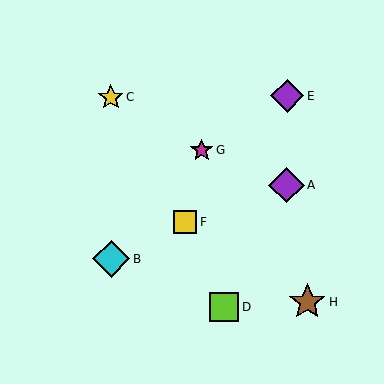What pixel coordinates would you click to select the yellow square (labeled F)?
Click at (185, 222) to select the yellow square F.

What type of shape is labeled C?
Shape C is a yellow star.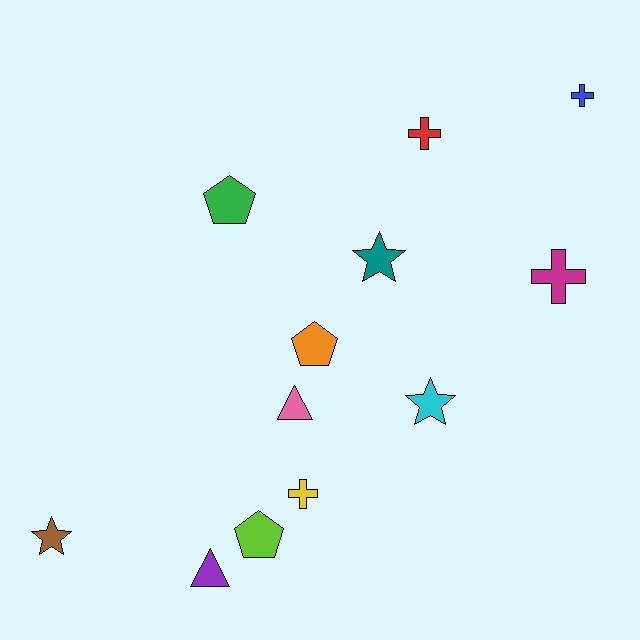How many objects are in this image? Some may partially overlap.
There are 12 objects.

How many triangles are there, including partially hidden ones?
There are 2 triangles.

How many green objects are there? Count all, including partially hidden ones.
There is 1 green object.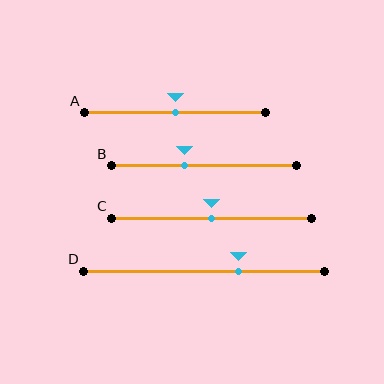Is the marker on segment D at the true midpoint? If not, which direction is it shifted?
No, the marker on segment D is shifted to the right by about 14% of the segment length.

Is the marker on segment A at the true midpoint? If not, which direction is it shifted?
Yes, the marker on segment A is at the true midpoint.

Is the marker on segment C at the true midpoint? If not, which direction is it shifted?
Yes, the marker on segment C is at the true midpoint.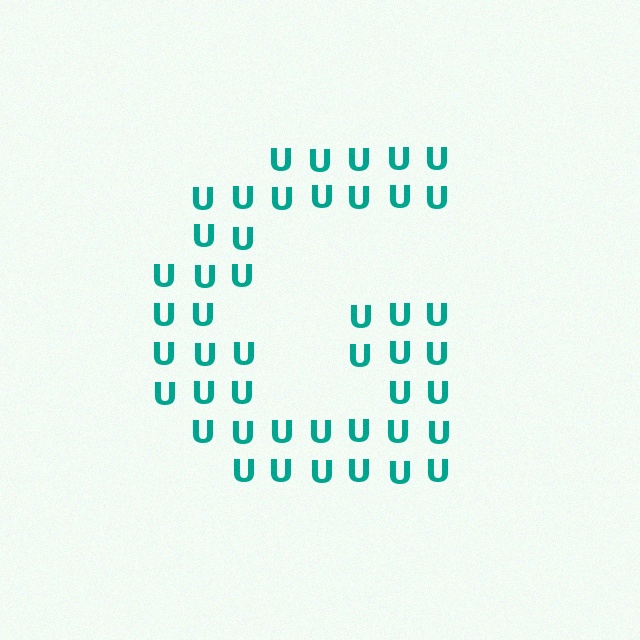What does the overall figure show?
The overall figure shows the letter G.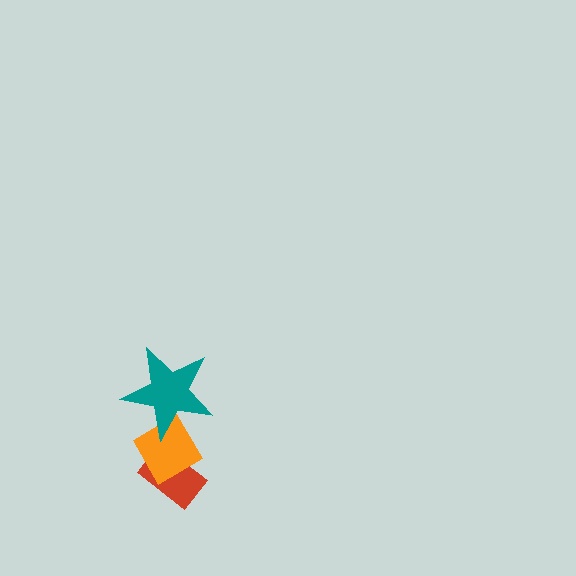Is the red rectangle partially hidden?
Yes, it is partially covered by another shape.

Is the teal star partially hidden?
No, no other shape covers it.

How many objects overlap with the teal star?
1 object overlaps with the teal star.